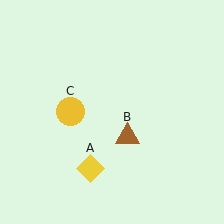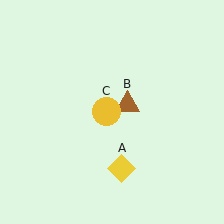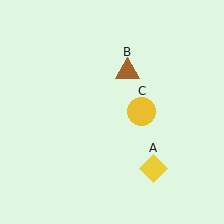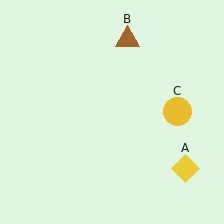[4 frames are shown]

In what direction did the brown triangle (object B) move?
The brown triangle (object B) moved up.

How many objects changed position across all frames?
3 objects changed position: yellow diamond (object A), brown triangle (object B), yellow circle (object C).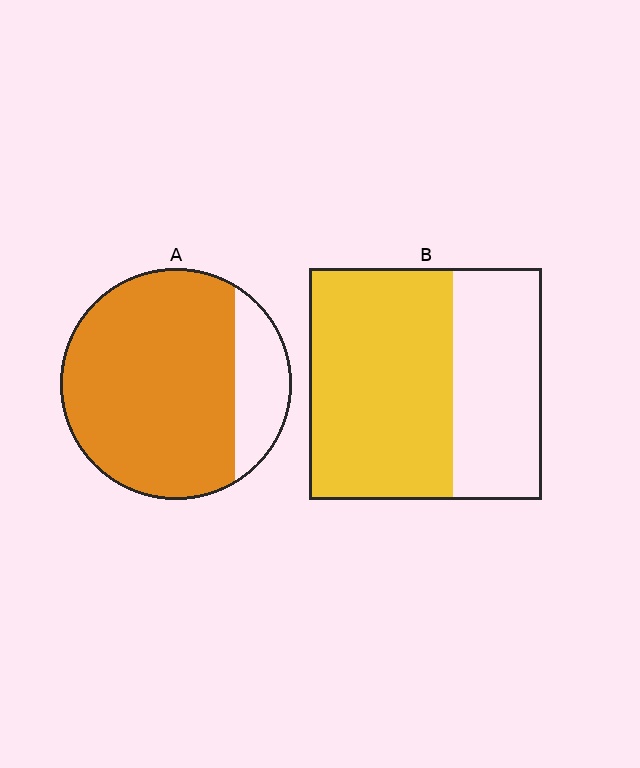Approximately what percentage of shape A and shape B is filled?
A is approximately 80% and B is approximately 60%.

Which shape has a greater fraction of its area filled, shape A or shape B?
Shape A.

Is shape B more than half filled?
Yes.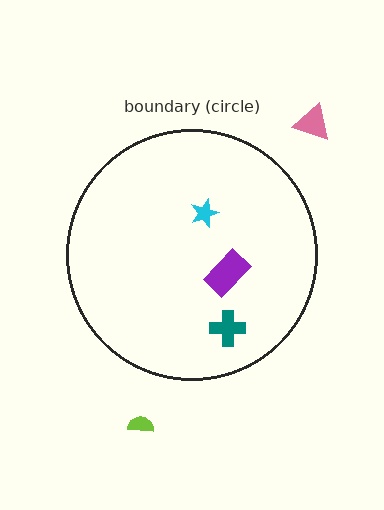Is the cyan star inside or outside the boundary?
Inside.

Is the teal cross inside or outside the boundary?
Inside.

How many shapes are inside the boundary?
3 inside, 2 outside.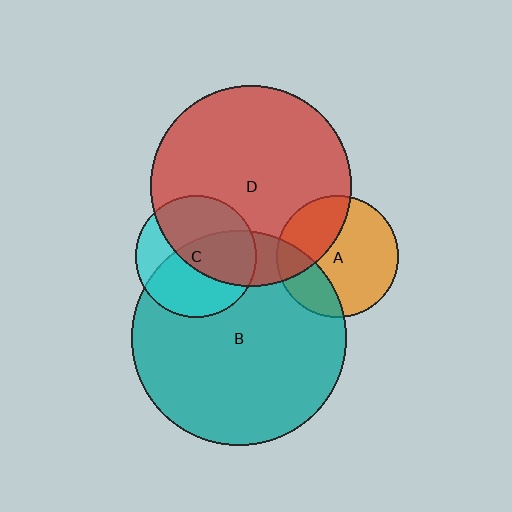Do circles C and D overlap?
Yes.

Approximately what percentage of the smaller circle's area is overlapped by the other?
Approximately 55%.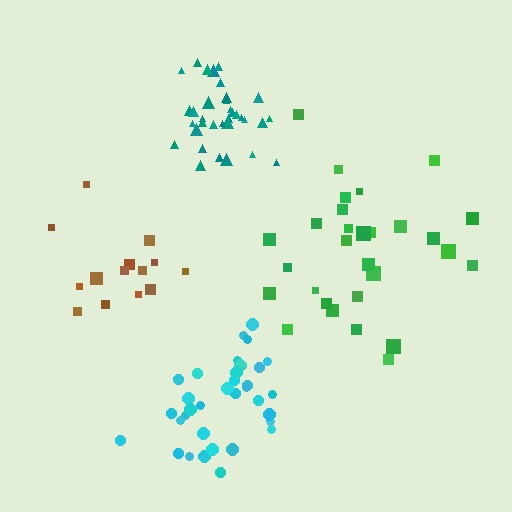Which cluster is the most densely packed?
Teal.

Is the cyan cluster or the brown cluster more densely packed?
Cyan.